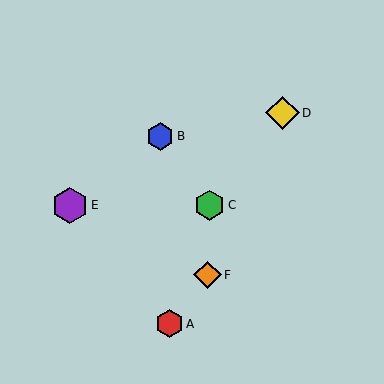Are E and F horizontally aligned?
No, E is at y≈205 and F is at y≈275.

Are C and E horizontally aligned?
Yes, both are at y≈205.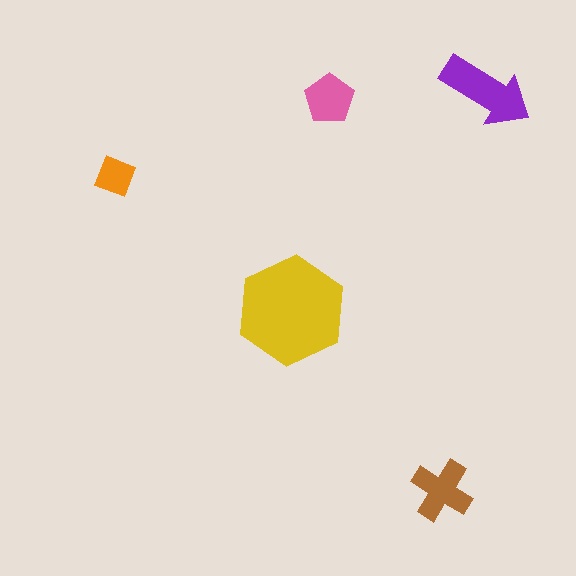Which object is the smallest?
The orange diamond.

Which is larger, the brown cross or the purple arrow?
The purple arrow.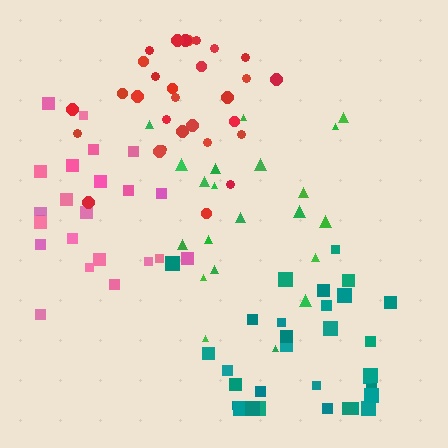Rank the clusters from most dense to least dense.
red, teal, green, pink.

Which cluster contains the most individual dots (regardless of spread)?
Teal (31).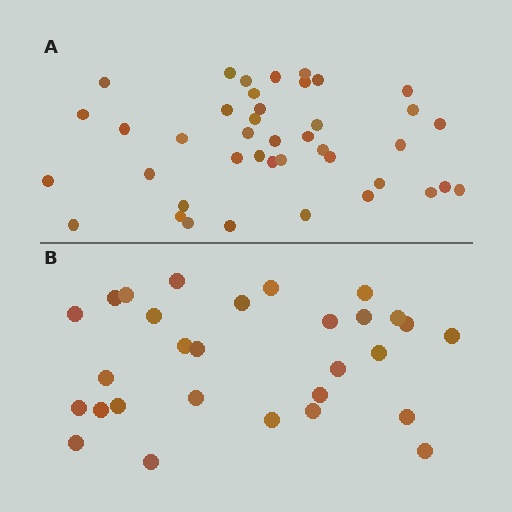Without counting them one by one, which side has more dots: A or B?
Region A (the top region) has more dots.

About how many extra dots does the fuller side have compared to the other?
Region A has roughly 12 or so more dots than region B.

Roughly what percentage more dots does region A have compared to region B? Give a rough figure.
About 40% more.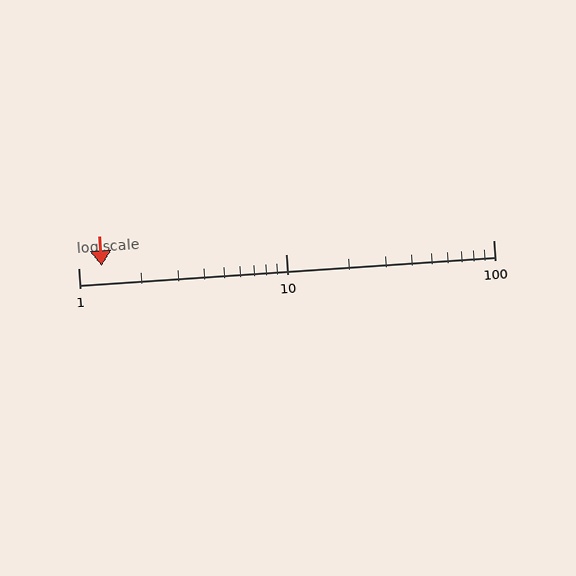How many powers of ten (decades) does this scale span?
The scale spans 2 decades, from 1 to 100.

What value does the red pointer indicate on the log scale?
The pointer indicates approximately 1.3.